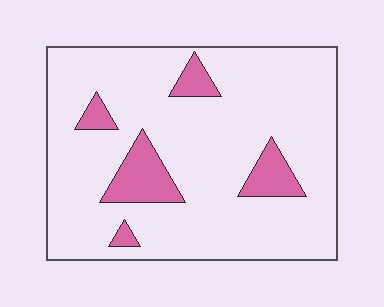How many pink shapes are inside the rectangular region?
5.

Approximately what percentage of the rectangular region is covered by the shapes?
Approximately 15%.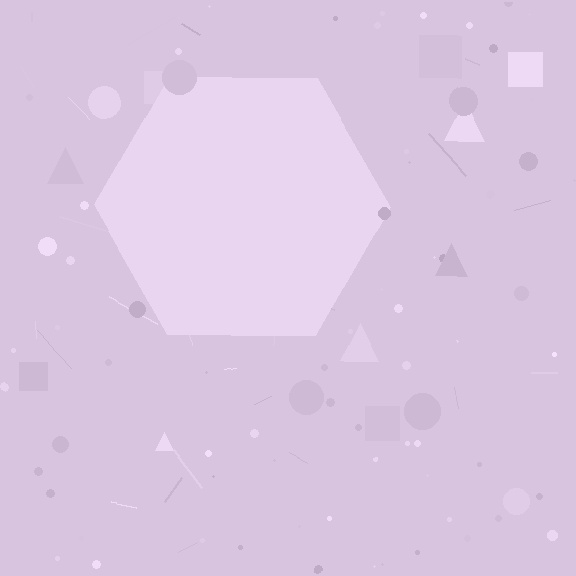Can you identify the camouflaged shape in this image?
The camouflaged shape is a hexagon.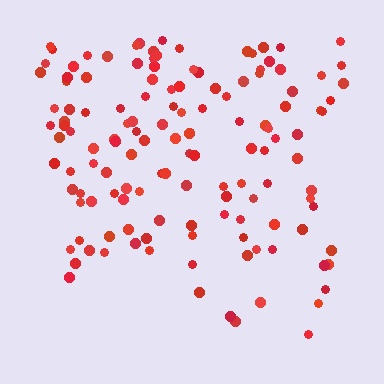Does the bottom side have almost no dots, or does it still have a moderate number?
Still a moderate number, just noticeably fewer than the top.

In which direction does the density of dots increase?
From bottom to top, with the top side densest.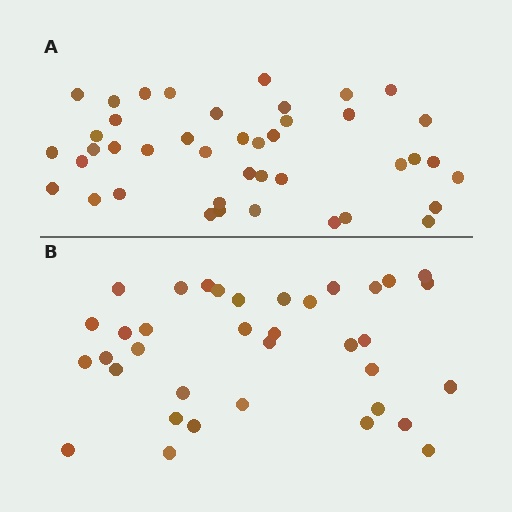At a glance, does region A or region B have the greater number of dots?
Region A (the top region) has more dots.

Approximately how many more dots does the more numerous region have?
Region A has about 6 more dots than region B.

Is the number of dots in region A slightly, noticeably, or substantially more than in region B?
Region A has only slightly more — the two regions are fairly close. The ratio is roughly 1.2 to 1.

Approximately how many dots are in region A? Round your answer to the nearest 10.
About 40 dots. (The exact count is 42, which rounds to 40.)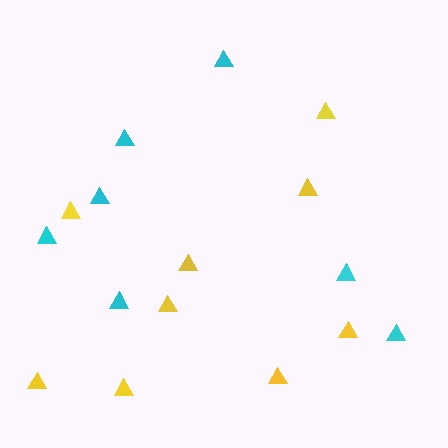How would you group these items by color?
There are 2 groups: one group of yellow triangles (9) and one group of cyan triangles (7).